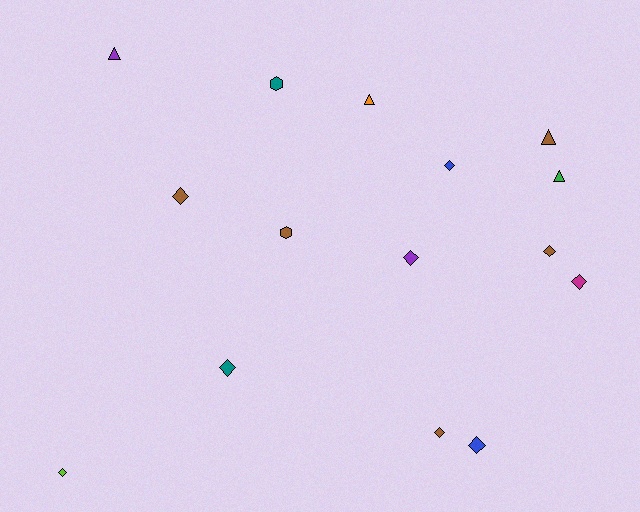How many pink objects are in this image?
There are no pink objects.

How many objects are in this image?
There are 15 objects.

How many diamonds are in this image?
There are 9 diamonds.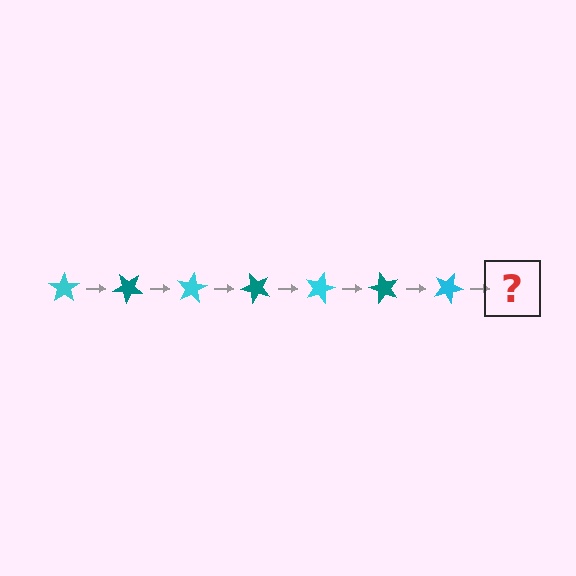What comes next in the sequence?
The next element should be a teal star, rotated 280 degrees from the start.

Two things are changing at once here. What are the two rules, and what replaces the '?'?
The two rules are that it rotates 40 degrees each step and the color cycles through cyan and teal. The '?' should be a teal star, rotated 280 degrees from the start.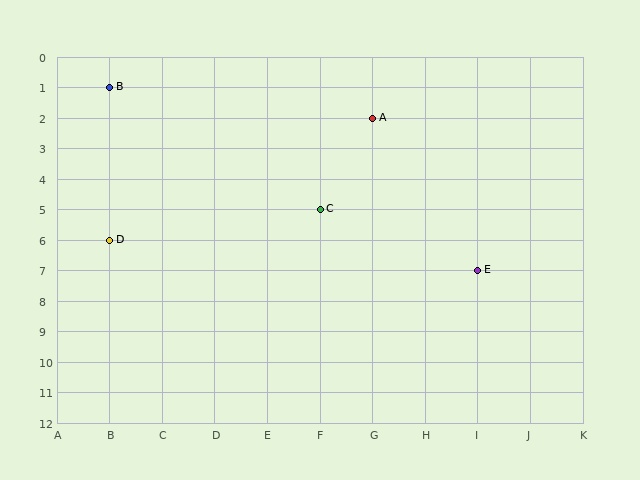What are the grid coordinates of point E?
Point E is at grid coordinates (I, 7).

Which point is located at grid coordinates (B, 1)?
Point B is at (B, 1).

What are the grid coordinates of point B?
Point B is at grid coordinates (B, 1).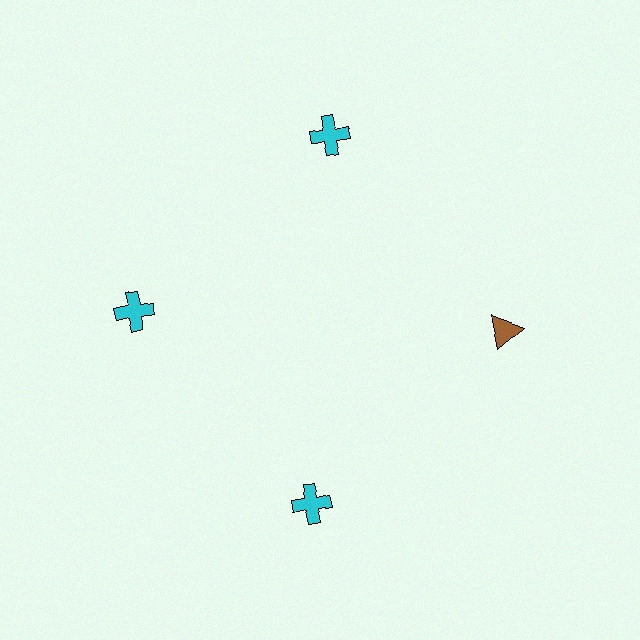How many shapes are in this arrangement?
There are 4 shapes arranged in a ring pattern.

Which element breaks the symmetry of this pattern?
The brown triangle at roughly the 3 o'clock position breaks the symmetry. All other shapes are cyan crosses.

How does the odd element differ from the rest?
It differs in both color (brown instead of cyan) and shape (triangle instead of cross).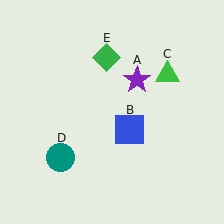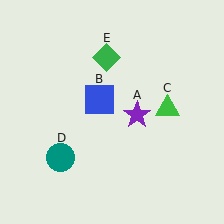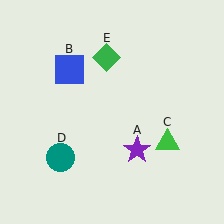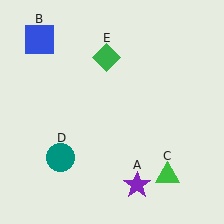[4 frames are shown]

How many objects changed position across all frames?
3 objects changed position: purple star (object A), blue square (object B), green triangle (object C).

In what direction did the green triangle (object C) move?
The green triangle (object C) moved down.